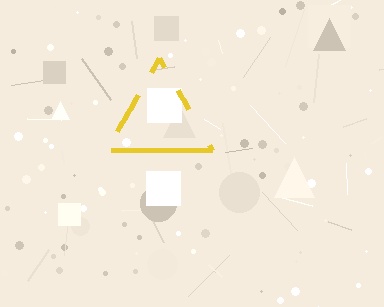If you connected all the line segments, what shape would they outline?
They would outline a triangle.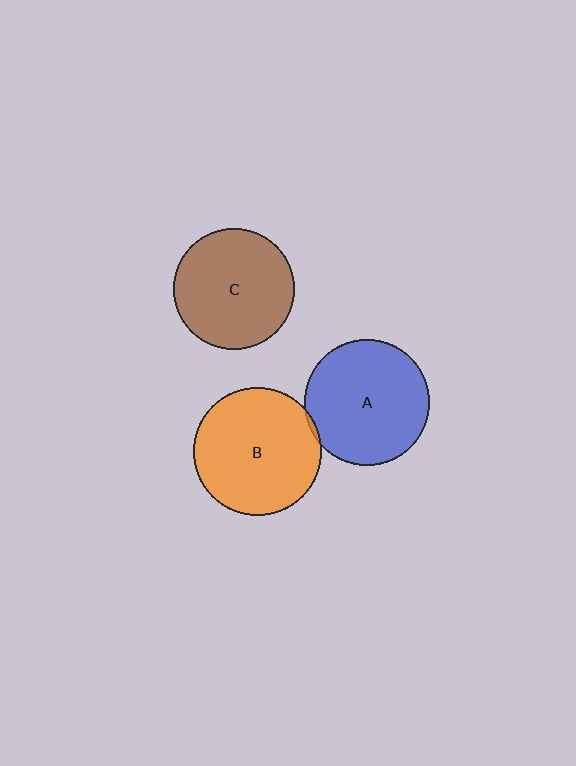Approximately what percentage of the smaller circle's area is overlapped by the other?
Approximately 5%.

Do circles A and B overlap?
Yes.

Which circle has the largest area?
Circle B (orange).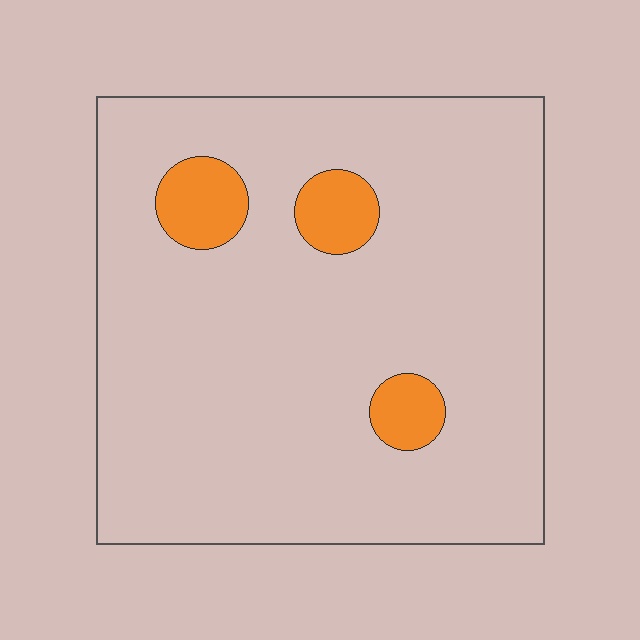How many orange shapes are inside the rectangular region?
3.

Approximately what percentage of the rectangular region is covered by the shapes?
Approximately 10%.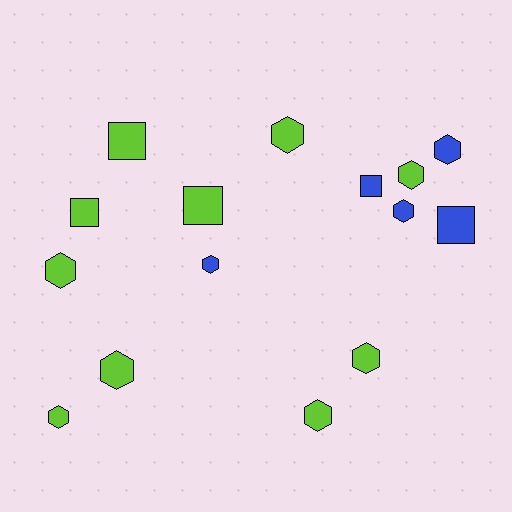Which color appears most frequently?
Lime, with 10 objects.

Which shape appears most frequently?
Hexagon, with 10 objects.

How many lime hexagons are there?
There are 7 lime hexagons.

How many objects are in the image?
There are 15 objects.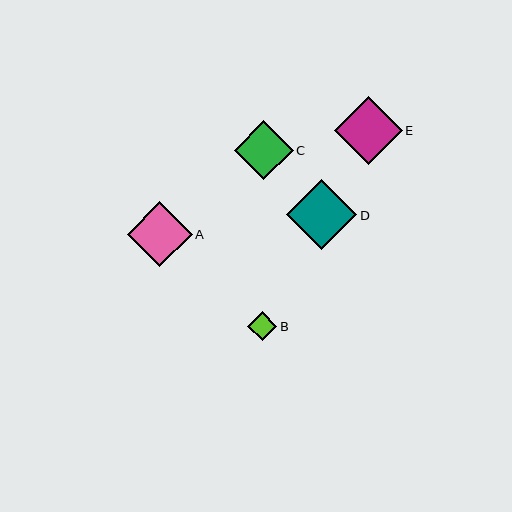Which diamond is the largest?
Diamond D is the largest with a size of approximately 70 pixels.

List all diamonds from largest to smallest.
From largest to smallest: D, E, A, C, B.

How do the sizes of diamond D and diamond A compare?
Diamond D and diamond A are approximately the same size.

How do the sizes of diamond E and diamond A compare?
Diamond E and diamond A are approximately the same size.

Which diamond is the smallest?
Diamond B is the smallest with a size of approximately 29 pixels.